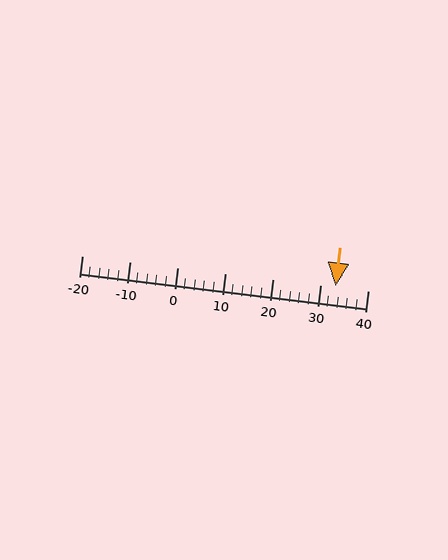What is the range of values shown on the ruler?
The ruler shows values from -20 to 40.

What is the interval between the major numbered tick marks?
The major tick marks are spaced 10 units apart.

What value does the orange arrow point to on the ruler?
The orange arrow points to approximately 33.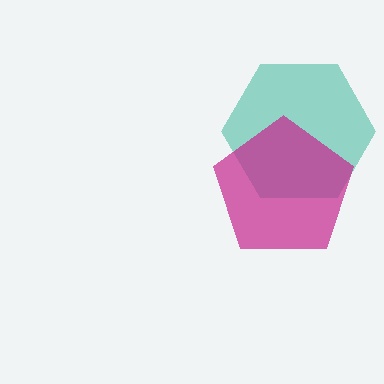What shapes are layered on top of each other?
The layered shapes are: a teal hexagon, a magenta pentagon.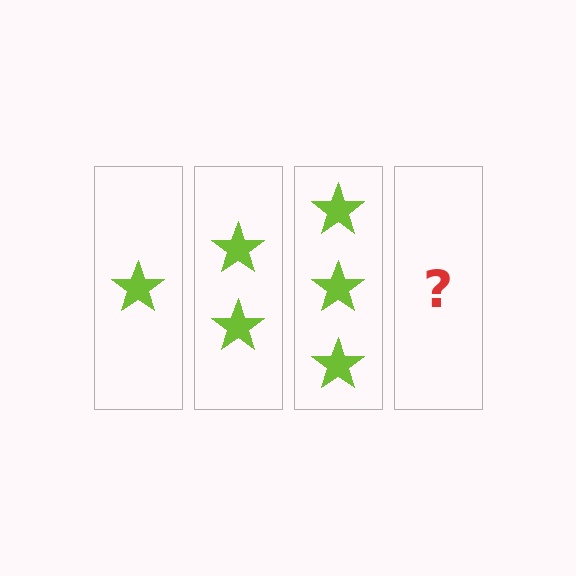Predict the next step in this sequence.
The next step is 4 stars.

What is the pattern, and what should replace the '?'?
The pattern is that each step adds one more star. The '?' should be 4 stars.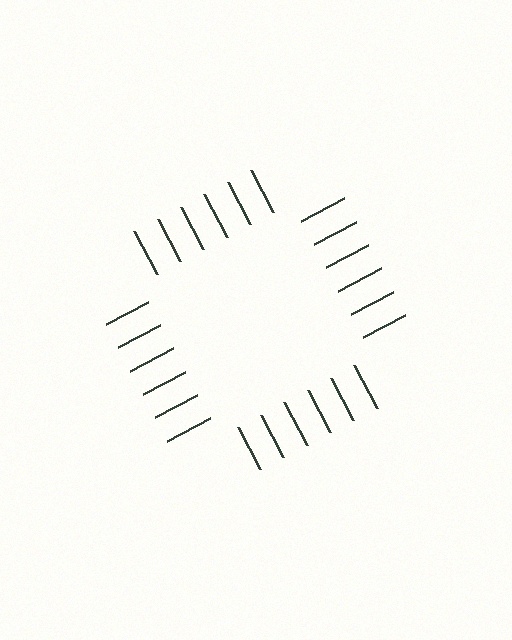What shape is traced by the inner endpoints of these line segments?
An illusory square — the line segments terminate on its edges but no continuous stroke is drawn.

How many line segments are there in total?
24 — 6 along each of the 4 edges.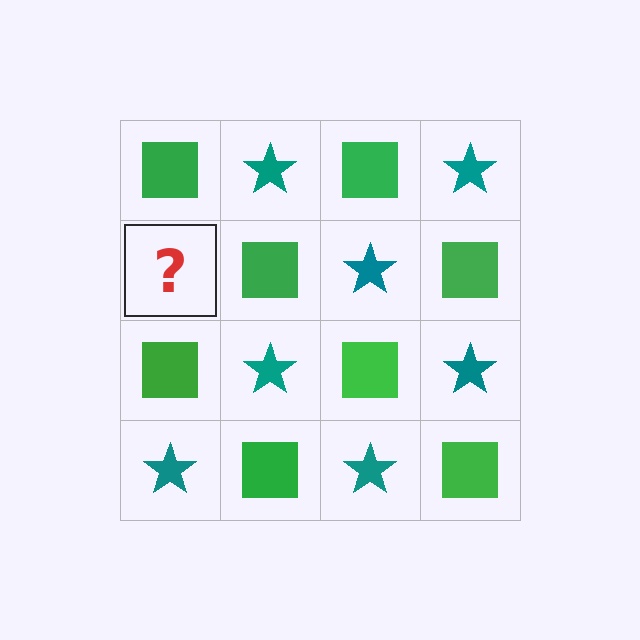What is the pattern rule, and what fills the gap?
The rule is that it alternates green square and teal star in a checkerboard pattern. The gap should be filled with a teal star.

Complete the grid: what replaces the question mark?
The question mark should be replaced with a teal star.